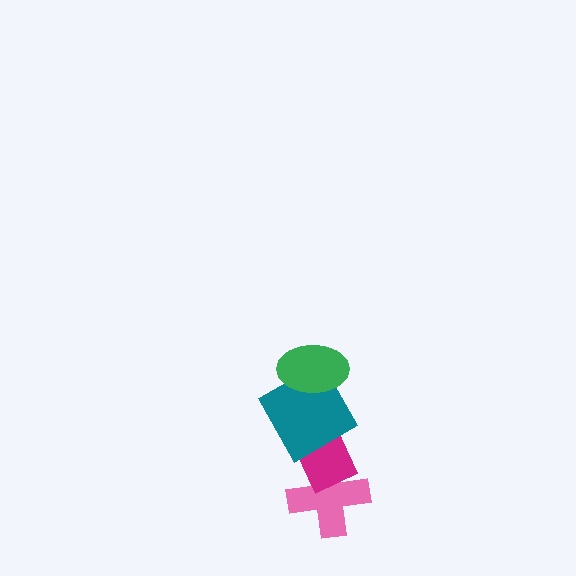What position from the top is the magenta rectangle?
The magenta rectangle is 3rd from the top.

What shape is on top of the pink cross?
The magenta rectangle is on top of the pink cross.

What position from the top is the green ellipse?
The green ellipse is 1st from the top.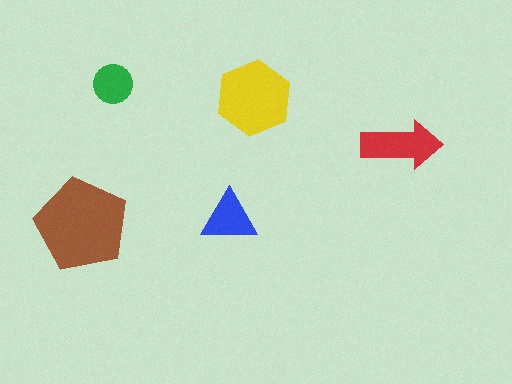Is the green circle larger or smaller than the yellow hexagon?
Smaller.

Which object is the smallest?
The green circle.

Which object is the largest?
The brown pentagon.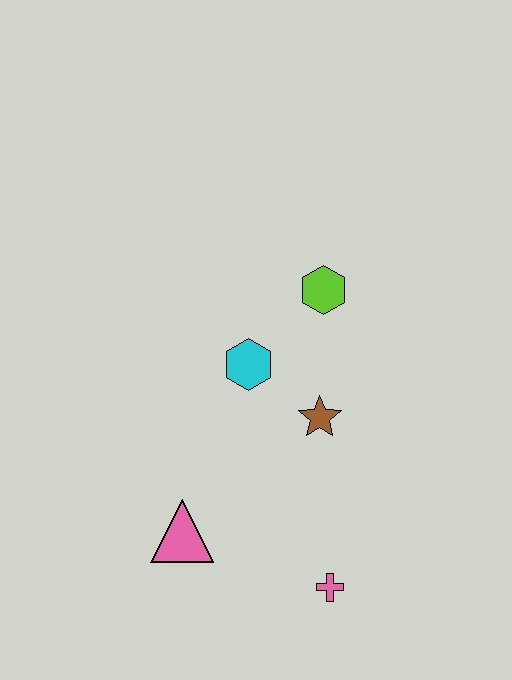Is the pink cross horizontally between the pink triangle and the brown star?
No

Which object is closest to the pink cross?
The pink triangle is closest to the pink cross.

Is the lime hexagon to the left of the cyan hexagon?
No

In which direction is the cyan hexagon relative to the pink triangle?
The cyan hexagon is above the pink triangle.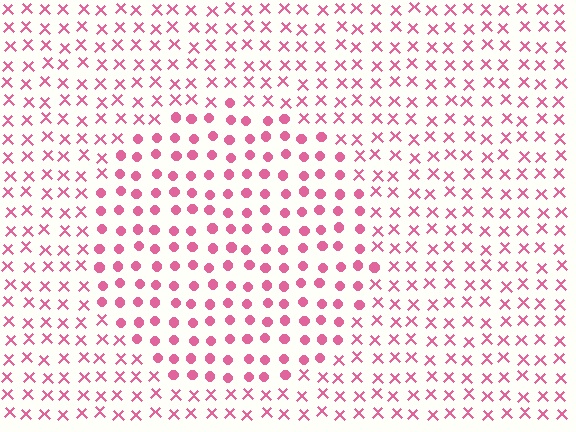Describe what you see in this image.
The image is filled with small pink elements arranged in a uniform grid. A circle-shaped region contains circles, while the surrounding area contains X marks. The boundary is defined purely by the change in element shape.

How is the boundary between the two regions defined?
The boundary is defined by a change in element shape: circles inside vs. X marks outside. All elements share the same color and spacing.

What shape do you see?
I see a circle.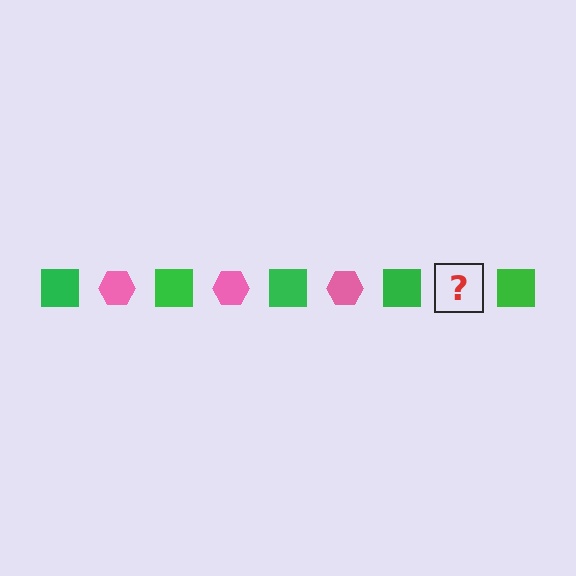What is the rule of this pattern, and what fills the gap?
The rule is that the pattern alternates between green square and pink hexagon. The gap should be filled with a pink hexagon.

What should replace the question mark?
The question mark should be replaced with a pink hexagon.